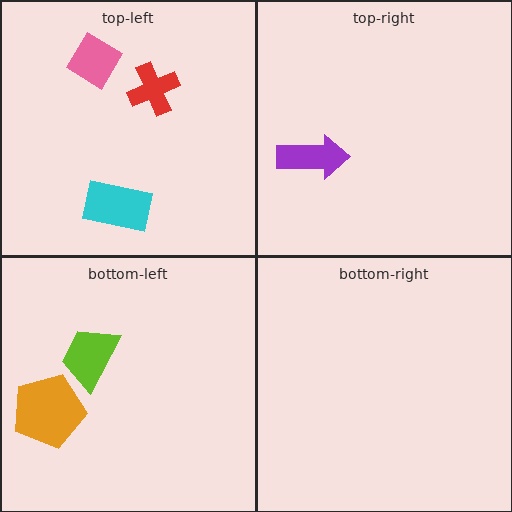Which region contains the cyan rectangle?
The top-left region.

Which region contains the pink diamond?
The top-left region.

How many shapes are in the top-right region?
1.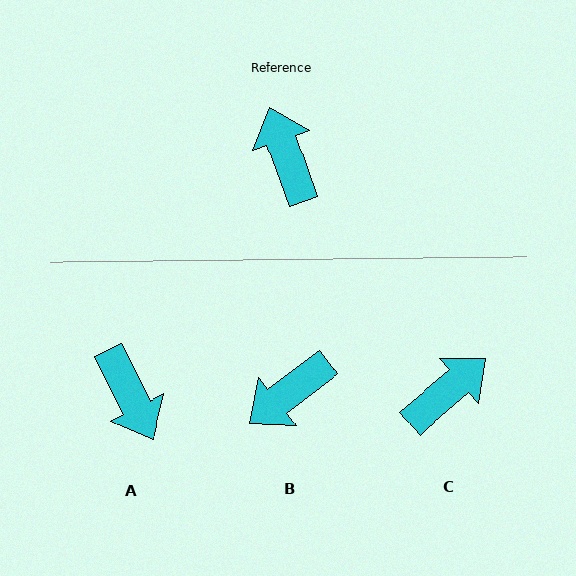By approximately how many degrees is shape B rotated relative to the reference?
Approximately 108 degrees counter-clockwise.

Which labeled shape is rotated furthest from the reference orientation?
A, about 173 degrees away.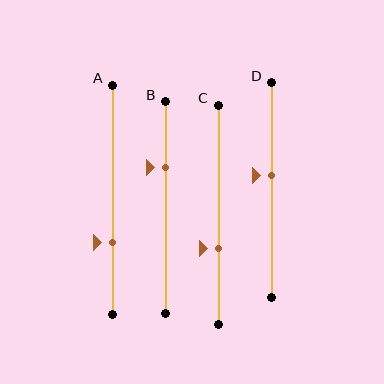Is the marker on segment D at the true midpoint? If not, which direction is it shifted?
No, the marker on segment D is shifted upward by about 7% of the segment length.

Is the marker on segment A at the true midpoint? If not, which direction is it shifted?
No, the marker on segment A is shifted downward by about 19% of the segment length.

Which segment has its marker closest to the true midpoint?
Segment D has its marker closest to the true midpoint.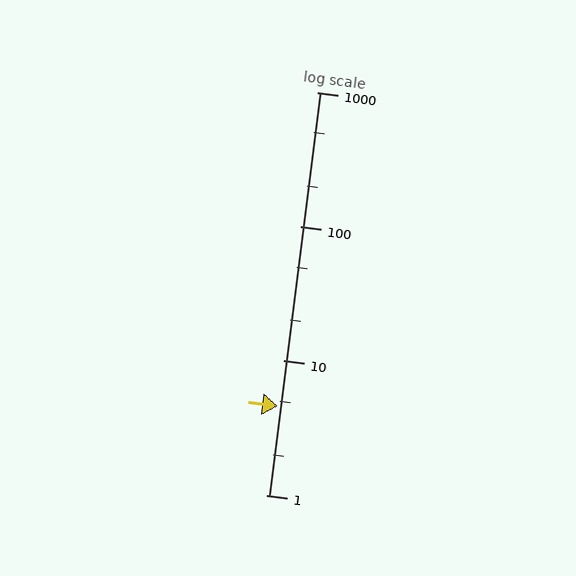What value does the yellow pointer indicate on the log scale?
The pointer indicates approximately 4.6.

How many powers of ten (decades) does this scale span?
The scale spans 3 decades, from 1 to 1000.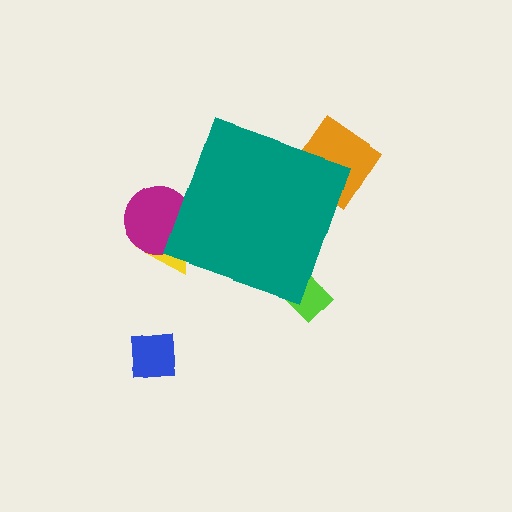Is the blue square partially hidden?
No, the blue square is fully visible.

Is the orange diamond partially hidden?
Yes, the orange diamond is partially hidden behind the teal diamond.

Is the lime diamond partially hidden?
Yes, the lime diamond is partially hidden behind the teal diamond.